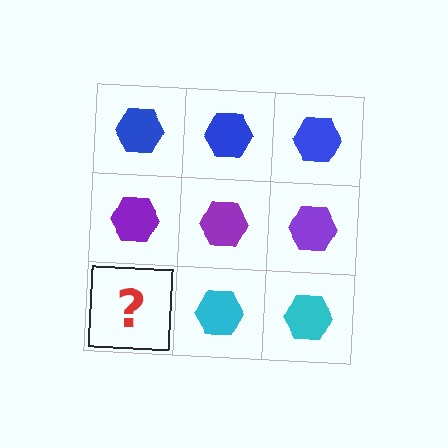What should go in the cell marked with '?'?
The missing cell should contain a cyan hexagon.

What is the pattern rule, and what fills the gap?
The rule is that each row has a consistent color. The gap should be filled with a cyan hexagon.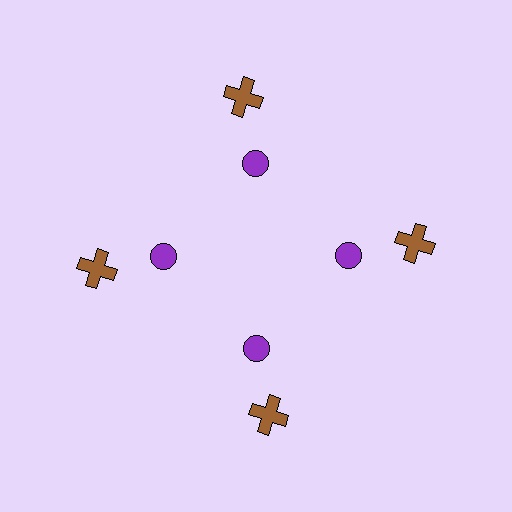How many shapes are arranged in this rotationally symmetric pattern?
There are 8 shapes, arranged in 4 groups of 2.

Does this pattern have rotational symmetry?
Yes, this pattern has 4-fold rotational symmetry. It looks the same after rotating 90 degrees around the center.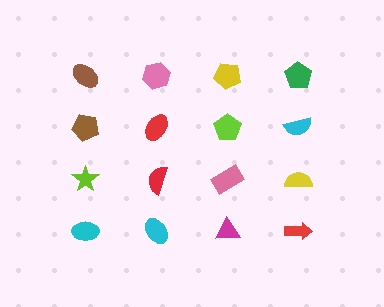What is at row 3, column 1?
A lime star.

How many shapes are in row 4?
4 shapes.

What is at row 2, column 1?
A brown pentagon.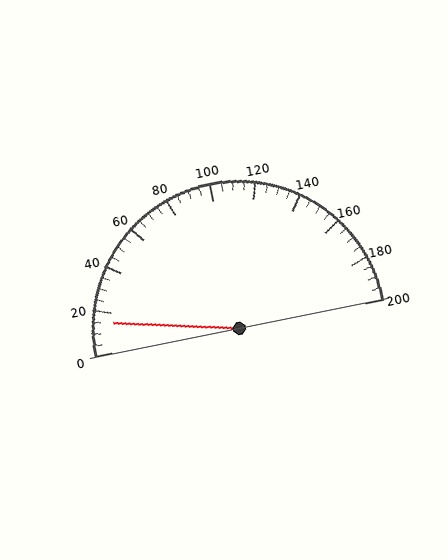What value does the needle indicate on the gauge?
The needle indicates approximately 15.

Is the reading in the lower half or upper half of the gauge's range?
The reading is in the lower half of the range (0 to 200).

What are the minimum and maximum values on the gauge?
The gauge ranges from 0 to 200.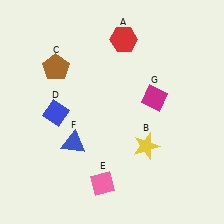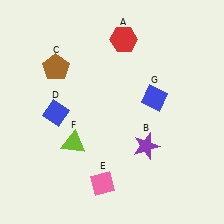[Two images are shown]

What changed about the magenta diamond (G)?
In Image 1, G is magenta. In Image 2, it changed to blue.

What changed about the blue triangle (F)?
In Image 1, F is blue. In Image 2, it changed to lime.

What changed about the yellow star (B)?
In Image 1, B is yellow. In Image 2, it changed to purple.